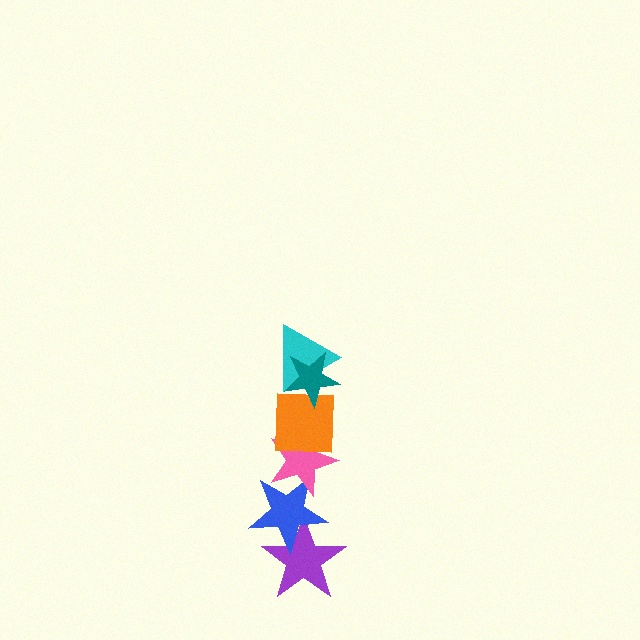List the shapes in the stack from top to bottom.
From top to bottom: the teal star, the cyan triangle, the orange square, the pink star, the blue star, the purple star.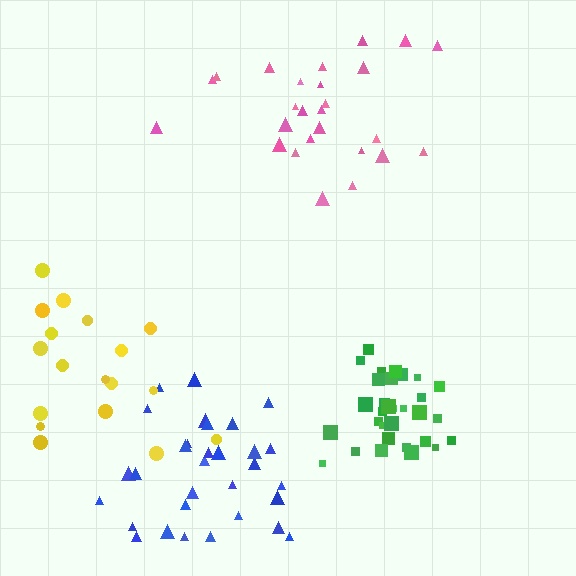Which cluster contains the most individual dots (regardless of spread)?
Blue (31).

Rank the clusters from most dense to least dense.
green, blue, yellow, pink.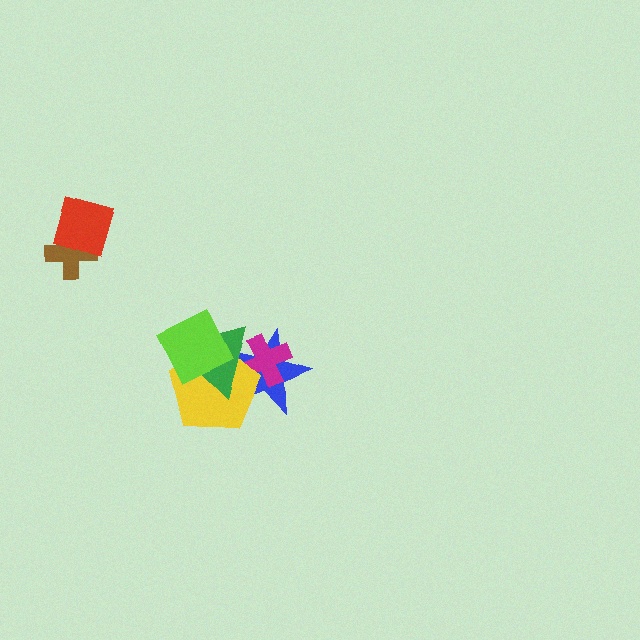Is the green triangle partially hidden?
Yes, it is partially covered by another shape.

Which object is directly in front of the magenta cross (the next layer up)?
The yellow pentagon is directly in front of the magenta cross.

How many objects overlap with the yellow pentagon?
4 objects overlap with the yellow pentagon.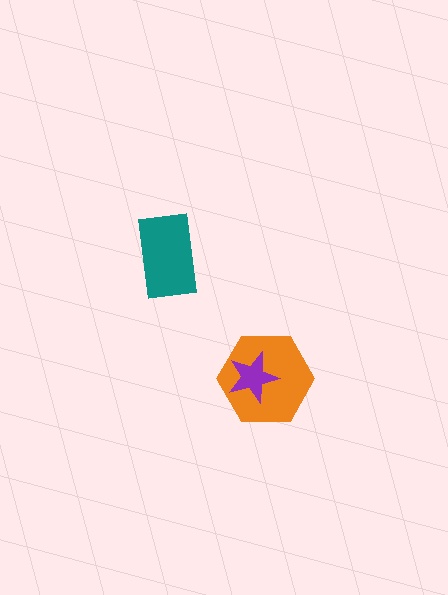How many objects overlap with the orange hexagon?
1 object overlaps with the orange hexagon.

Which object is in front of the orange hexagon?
The purple star is in front of the orange hexagon.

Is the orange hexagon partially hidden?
Yes, it is partially covered by another shape.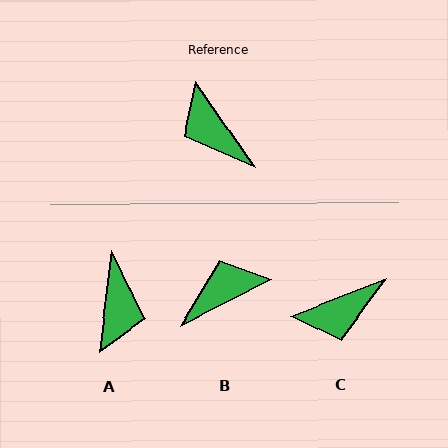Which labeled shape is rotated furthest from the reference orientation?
A, about 139 degrees away.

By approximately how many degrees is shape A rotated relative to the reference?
Approximately 139 degrees counter-clockwise.